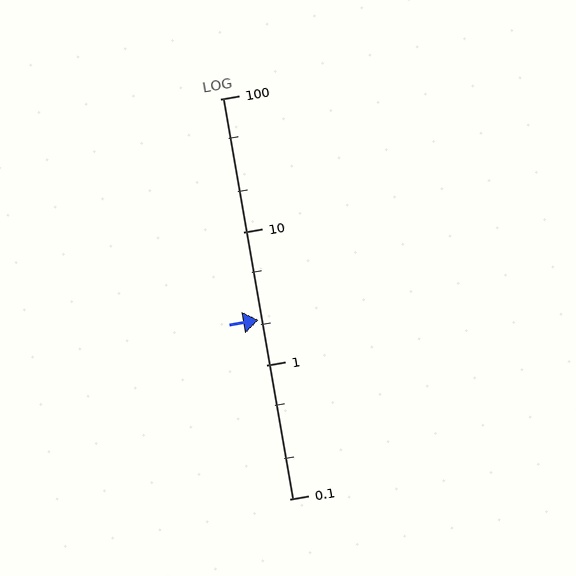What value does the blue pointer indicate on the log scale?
The pointer indicates approximately 2.2.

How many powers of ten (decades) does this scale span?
The scale spans 3 decades, from 0.1 to 100.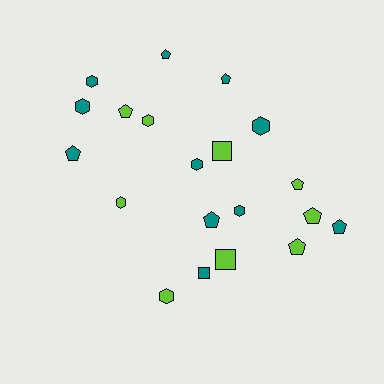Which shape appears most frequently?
Pentagon, with 9 objects.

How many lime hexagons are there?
There are 3 lime hexagons.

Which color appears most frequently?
Teal, with 11 objects.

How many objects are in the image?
There are 20 objects.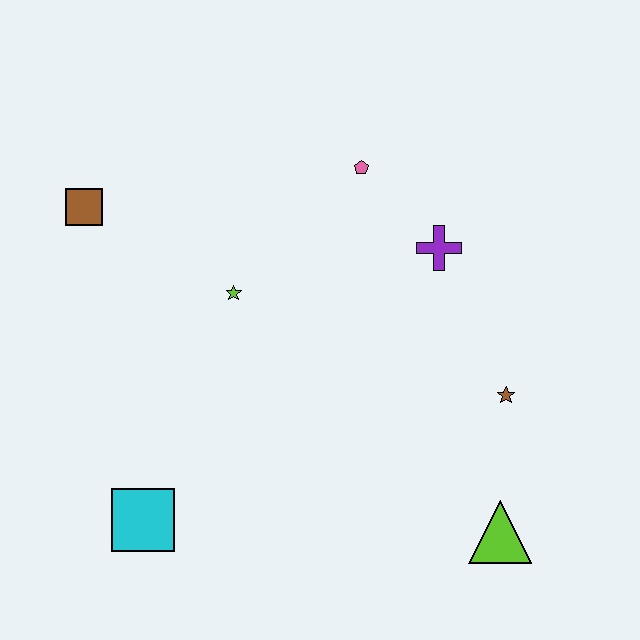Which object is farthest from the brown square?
The lime triangle is farthest from the brown square.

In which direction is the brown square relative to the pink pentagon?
The brown square is to the left of the pink pentagon.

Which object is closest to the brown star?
The lime triangle is closest to the brown star.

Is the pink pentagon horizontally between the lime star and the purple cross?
Yes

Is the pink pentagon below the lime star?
No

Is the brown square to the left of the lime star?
Yes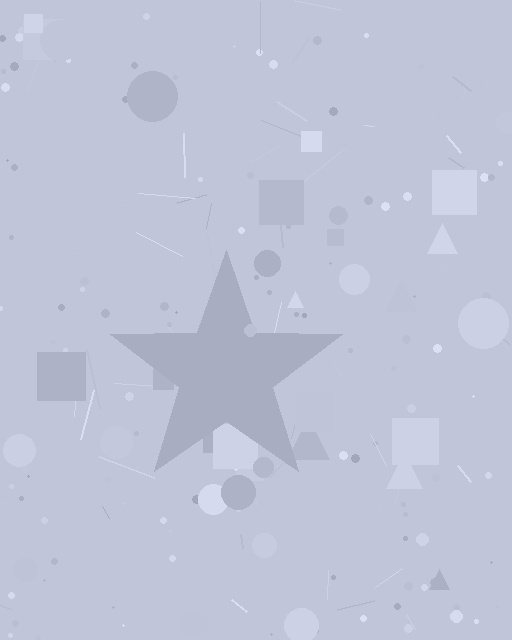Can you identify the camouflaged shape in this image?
The camouflaged shape is a star.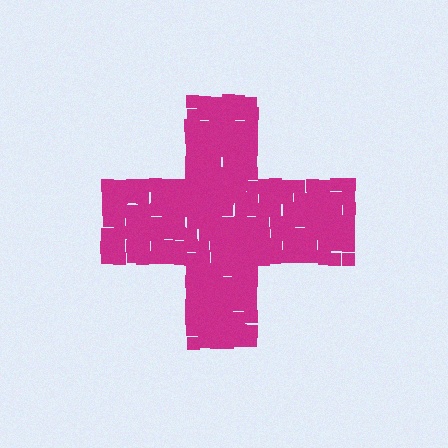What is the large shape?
The large shape is a cross.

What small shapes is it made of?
It is made of small squares.